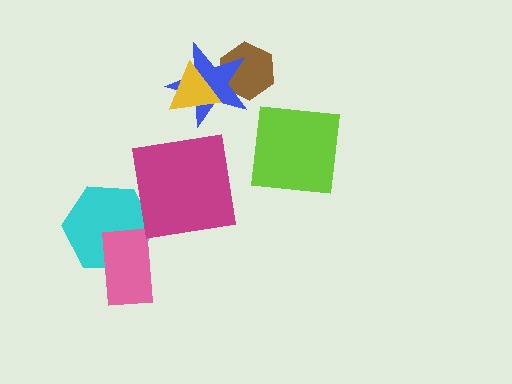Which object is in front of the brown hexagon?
The blue star is in front of the brown hexagon.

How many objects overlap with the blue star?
2 objects overlap with the blue star.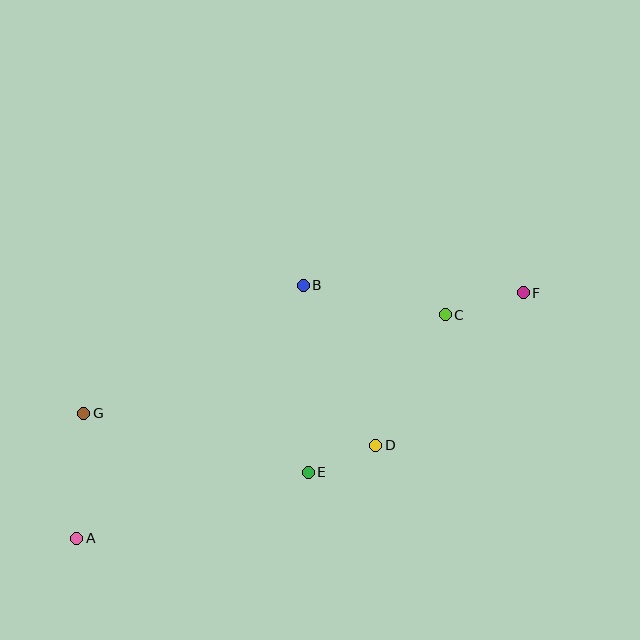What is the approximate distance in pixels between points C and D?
The distance between C and D is approximately 148 pixels.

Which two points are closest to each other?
Points D and E are closest to each other.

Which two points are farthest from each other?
Points A and F are farthest from each other.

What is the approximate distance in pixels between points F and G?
The distance between F and G is approximately 456 pixels.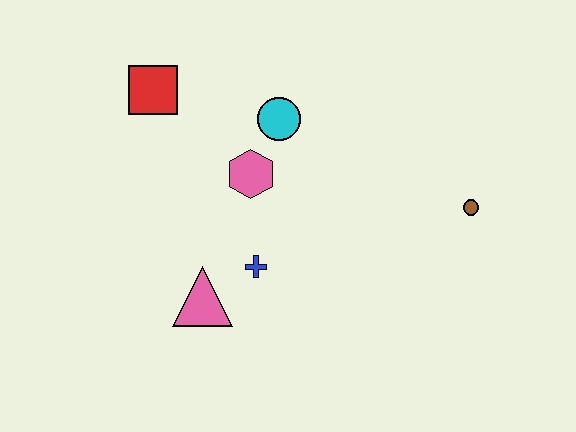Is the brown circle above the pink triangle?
Yes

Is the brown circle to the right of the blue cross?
Yes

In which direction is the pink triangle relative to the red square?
The pink triangle is below the red square.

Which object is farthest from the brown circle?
The red square is farthest from the brown circle.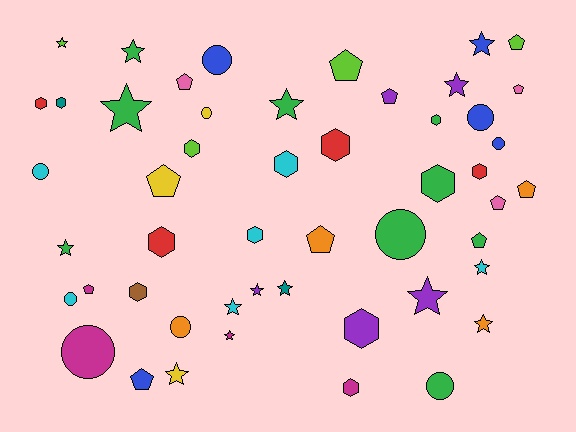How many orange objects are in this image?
There are 4 orange objects.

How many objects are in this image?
There are 50 objects.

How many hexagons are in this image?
There are 13 hexagons.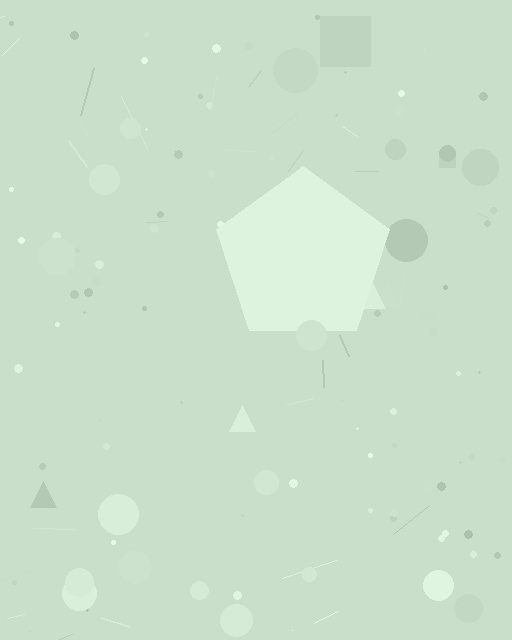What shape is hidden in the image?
A pentagon is hidden in the image.